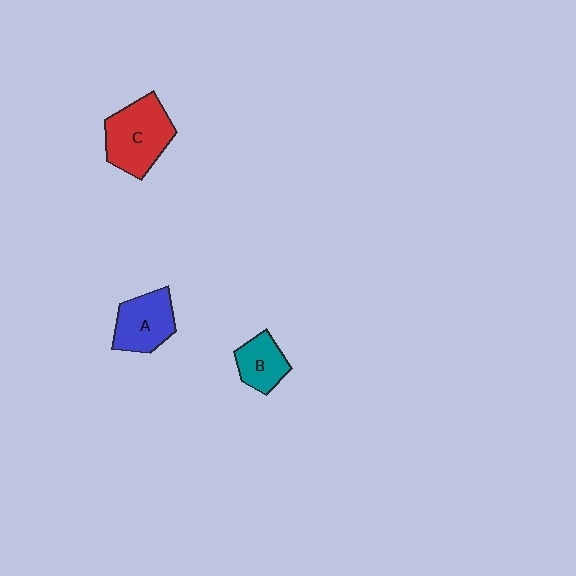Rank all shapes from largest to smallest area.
From largest to smallest: C (red), A (blue), B (teal).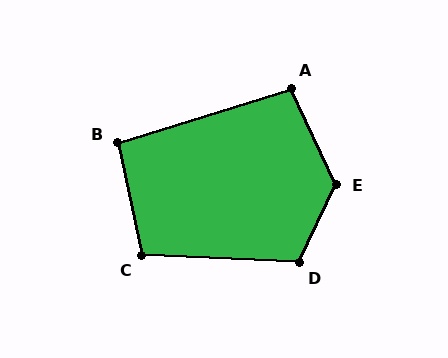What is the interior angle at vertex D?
Approximately 113 degrees (obtuse).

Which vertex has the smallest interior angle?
B, at approximately 95 degrees.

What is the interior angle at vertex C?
Approximately 104 degrees (obtuse).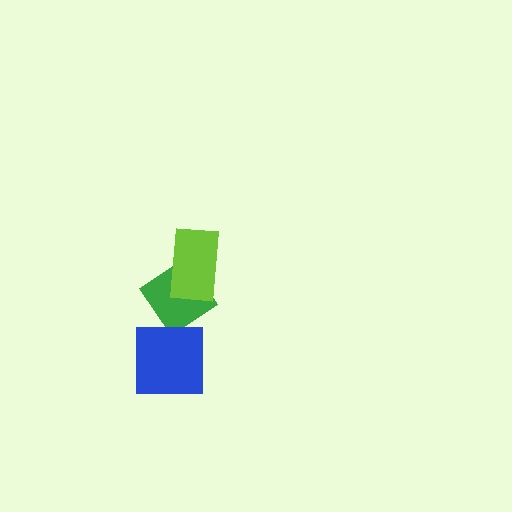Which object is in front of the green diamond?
The lime rectangle is in front of the green diamond.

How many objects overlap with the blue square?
0 objects overlap with the blue square.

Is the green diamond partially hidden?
Yes, it is partially covered by another shape.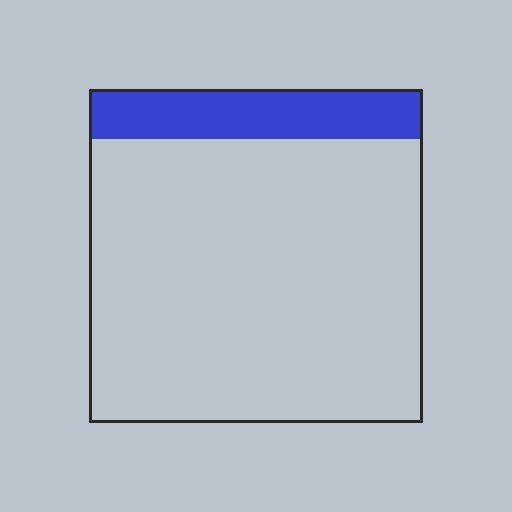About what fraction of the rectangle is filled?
About one sixth (1/6).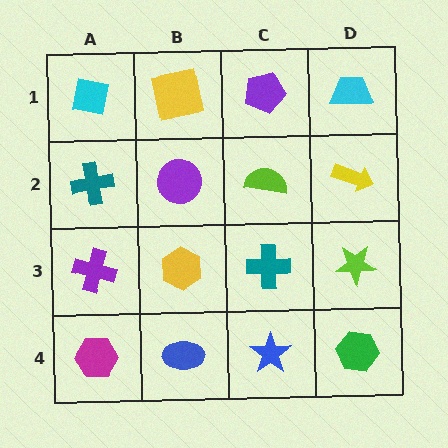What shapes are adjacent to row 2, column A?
A cyan square (row 1, column A), a purple cross (row 3, column A), a purple circle (row 2, column B).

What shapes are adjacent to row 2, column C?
A purple pentagon (row 1, column C), a teal cross (row 3, column C), a purple circle (row 2, column B), a yellow arrow (row 2, column D).